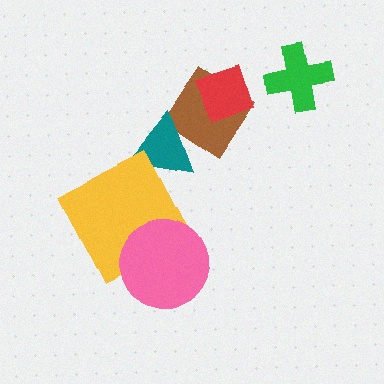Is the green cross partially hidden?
No, no other shape covers it.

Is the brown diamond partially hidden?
Yes, it is partially covered by another shape.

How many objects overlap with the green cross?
0 objects overlap with the green cross.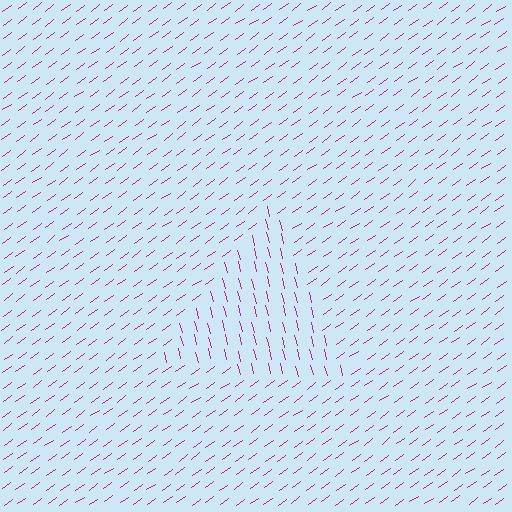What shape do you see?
I see a triangle.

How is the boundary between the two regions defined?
The boundary is defined purely by a change in line orientation (approximately 68 degrees difference). All lines are the same color and thickness.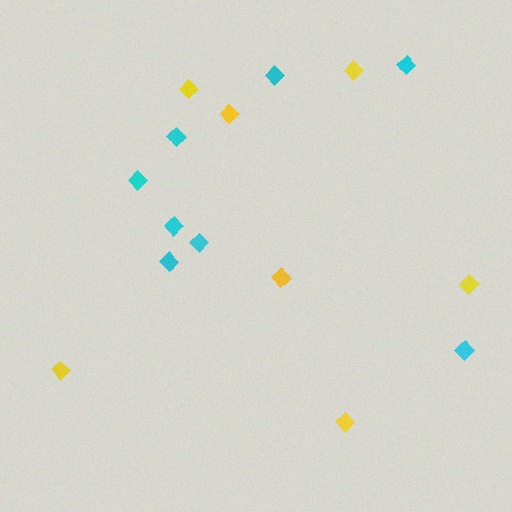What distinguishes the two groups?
There are 2 groups: one group of yellow diamonds (7) and one group of cyan diamonds (8).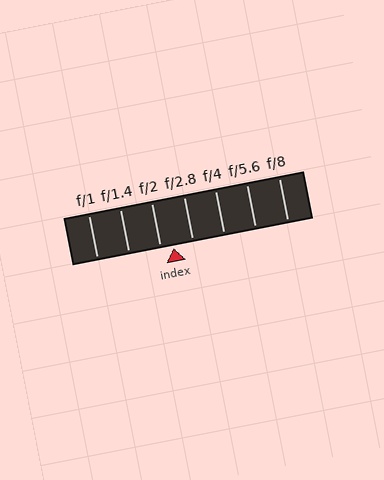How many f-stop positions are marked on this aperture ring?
There are 7 f-stop positions marked.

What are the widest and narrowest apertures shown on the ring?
The widest aperture shown is f/1 and the narrowest is f/8.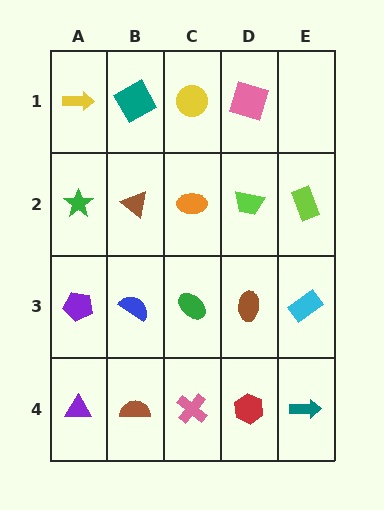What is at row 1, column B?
A teal square.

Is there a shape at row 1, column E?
No, that cell is empty.